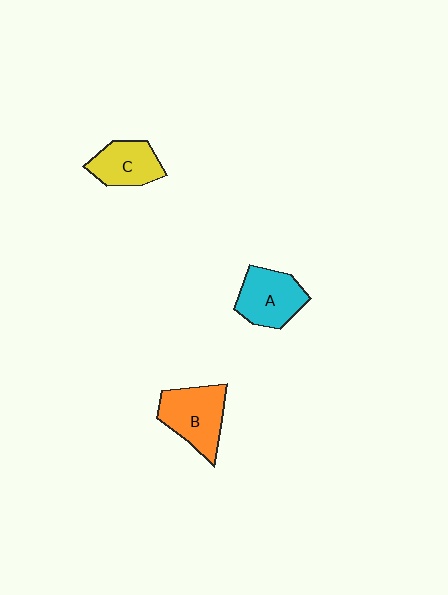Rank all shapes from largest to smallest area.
From largest to smallest: B (orange), A (cyan), C (yellow).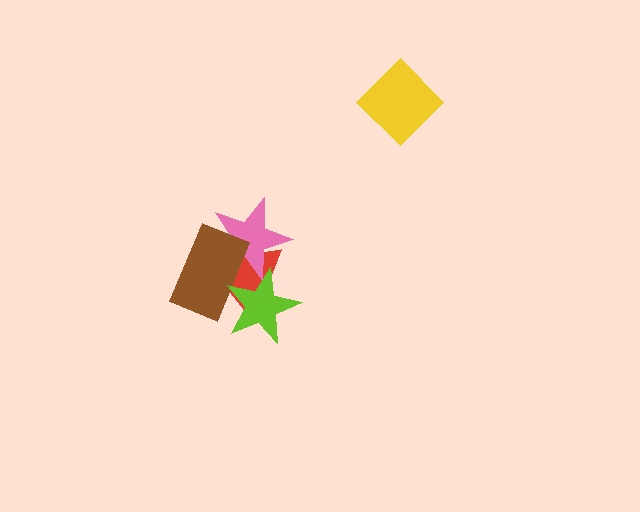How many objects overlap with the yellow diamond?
0 objects overlap with the yellow diamond.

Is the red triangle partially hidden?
Yes, it is partially covered by another shape.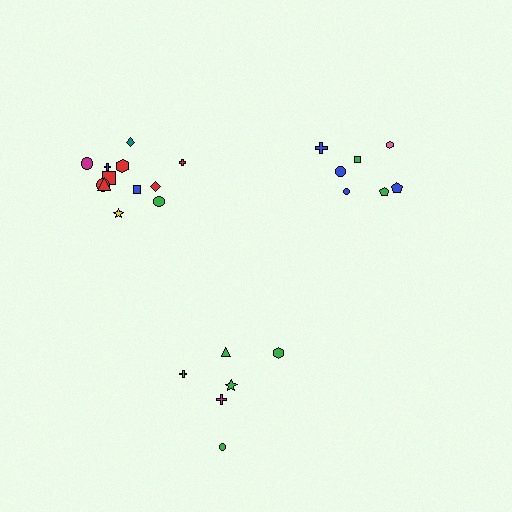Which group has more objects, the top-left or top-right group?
The top-left group.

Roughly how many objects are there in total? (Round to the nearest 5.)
Roughly 25 objects in total.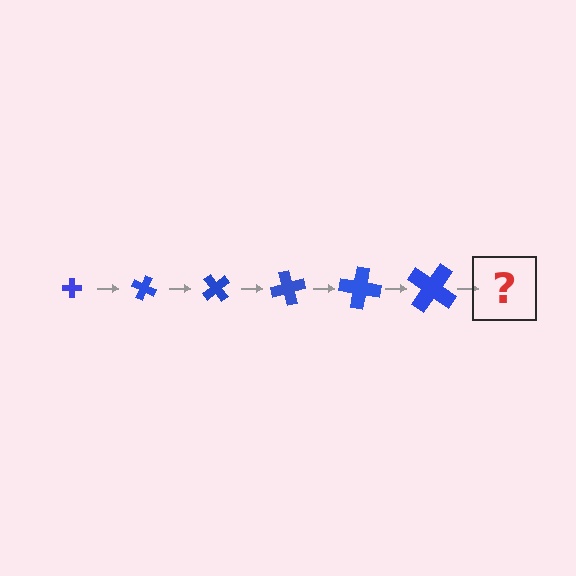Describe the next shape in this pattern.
It should be a cross, larger than the previous one and rotated 150 degrees from the start.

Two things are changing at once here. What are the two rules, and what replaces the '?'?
The two rules are that the cross grows larger each step and it rotates 25 degrees each step. The '?' should be a cross, larger than the previous one and rotated 150 degrees from the start.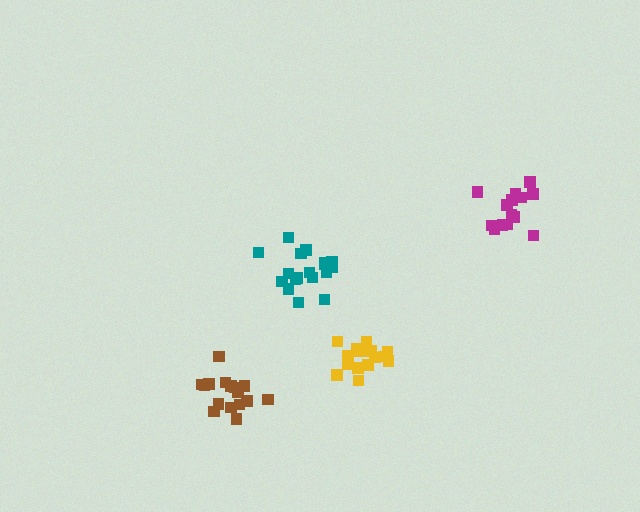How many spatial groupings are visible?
There are 4 spatial groupings.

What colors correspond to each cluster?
The clusters are colored: teal, yellow, magenta, brown.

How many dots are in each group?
Group 1: 18 dots, Group 2: 18 dots, Group 3: 14 dots, Group 4: 16 dots (66 total).